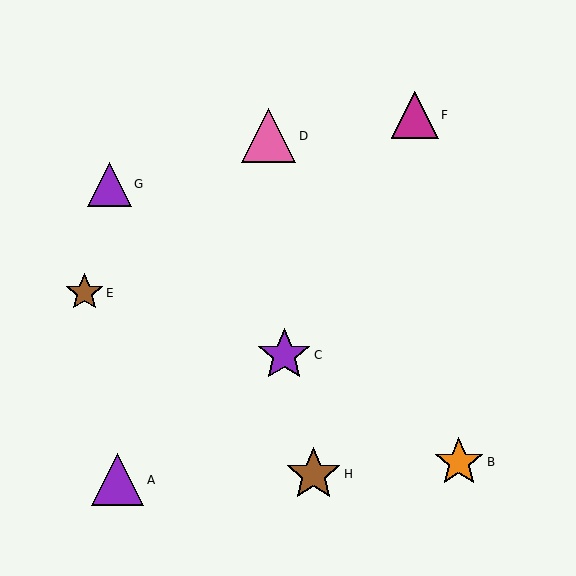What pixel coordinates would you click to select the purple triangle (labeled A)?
Click at (118, 480) to select the purple triangle A.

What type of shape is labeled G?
Shape G is a purple triangle.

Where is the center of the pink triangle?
The center of the pink triangle is at (268, 136).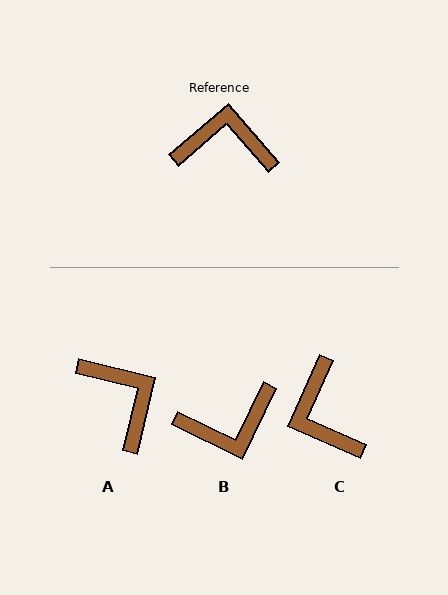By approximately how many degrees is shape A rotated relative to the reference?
Approximately 54 degrees clockwise.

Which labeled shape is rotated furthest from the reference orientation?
B, about 157 degrees away.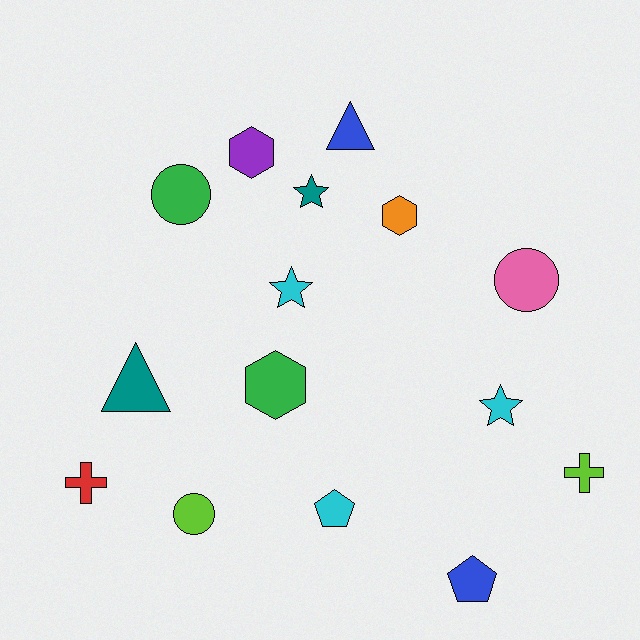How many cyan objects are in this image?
There are 3 cyan objects.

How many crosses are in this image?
There are 2 crosses.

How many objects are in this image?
There are 15 objects.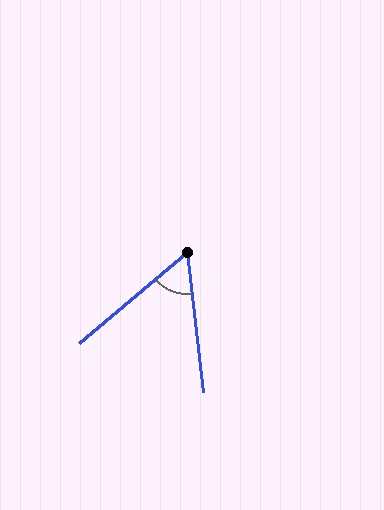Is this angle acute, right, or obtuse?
It is acute.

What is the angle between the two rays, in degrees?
Approximately 57 degrees.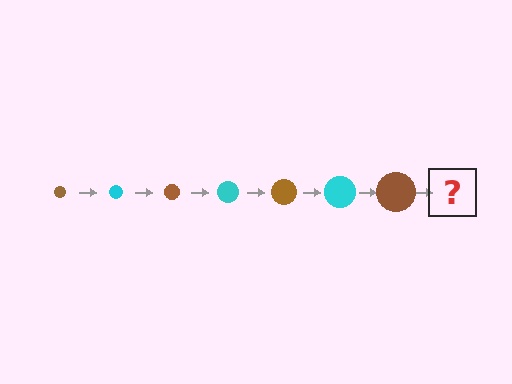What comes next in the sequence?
The next element should be a cyan circle, larger than the previous one.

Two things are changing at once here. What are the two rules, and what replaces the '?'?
The two rules are that the circle grows larger each step and the color cycles through brown and cyan. The '?' should be a cyan circle, larger than the previous one.